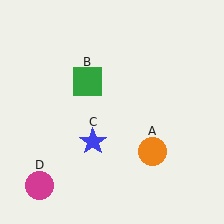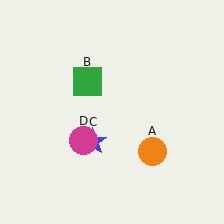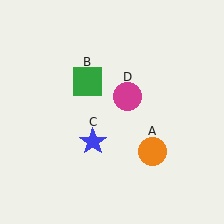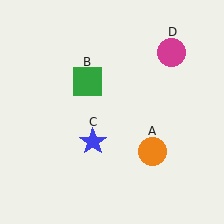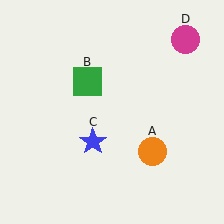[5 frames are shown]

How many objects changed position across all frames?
1 object changed position: magenta circle (object D).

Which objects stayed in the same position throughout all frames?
Orange circle (object A) and green square (object B) and blue star (object C) remained stationary.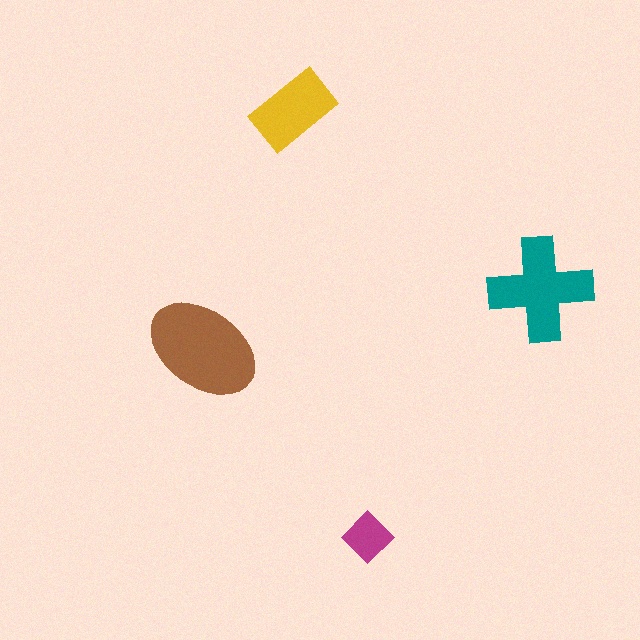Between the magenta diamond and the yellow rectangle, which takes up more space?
The yellow rectangle.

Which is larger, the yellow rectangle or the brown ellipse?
The brown ellipse.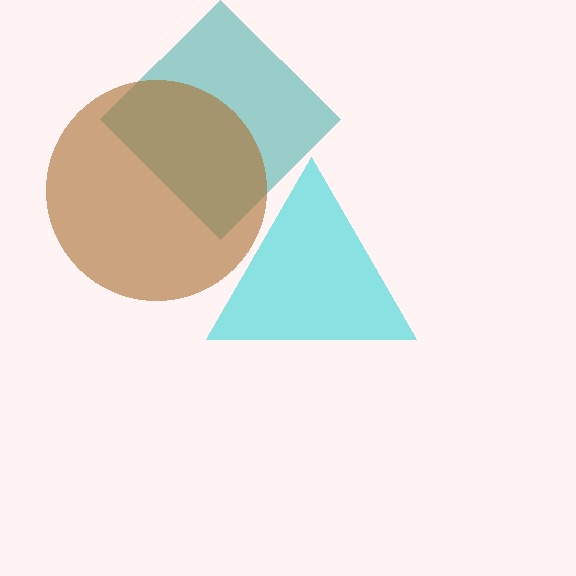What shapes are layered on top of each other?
The layered shapes are: a teal diamond, a cyan triangle, a brown circle.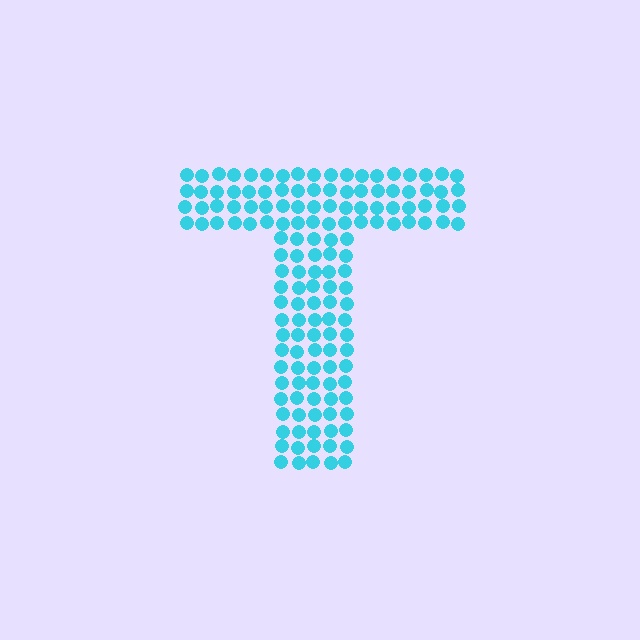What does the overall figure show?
The overall figure shows the letter T.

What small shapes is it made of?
It is made of small circles.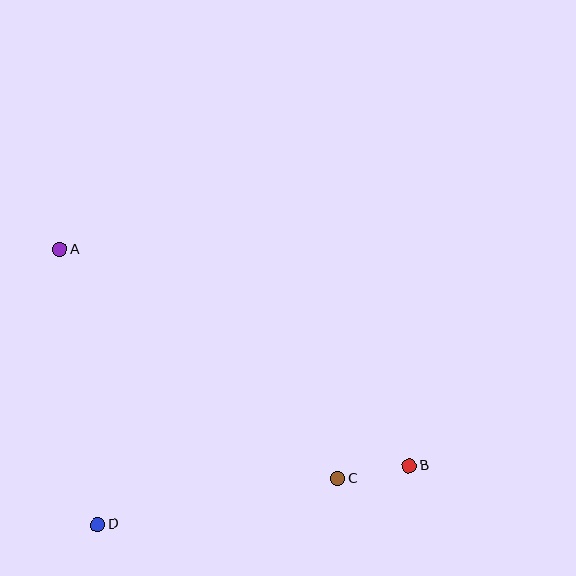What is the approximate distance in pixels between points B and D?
The distance between B and D is approximately 317 pixels.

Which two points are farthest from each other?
Points A and B are farthest from each other.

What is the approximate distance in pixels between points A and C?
The distance between A and C is approximately 360 pixels.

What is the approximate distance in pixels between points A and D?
The distance between A and D is approximately 278 pixels.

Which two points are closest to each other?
Points B and C are closest to each other.